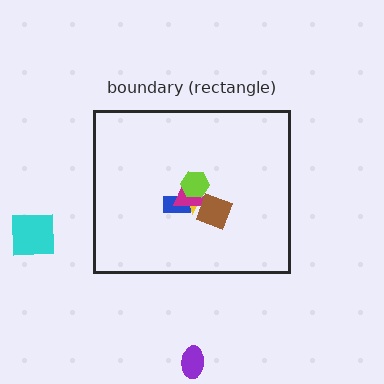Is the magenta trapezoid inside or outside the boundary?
Inside.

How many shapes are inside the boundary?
5 inside, 2 outside.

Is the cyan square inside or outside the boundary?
Outside.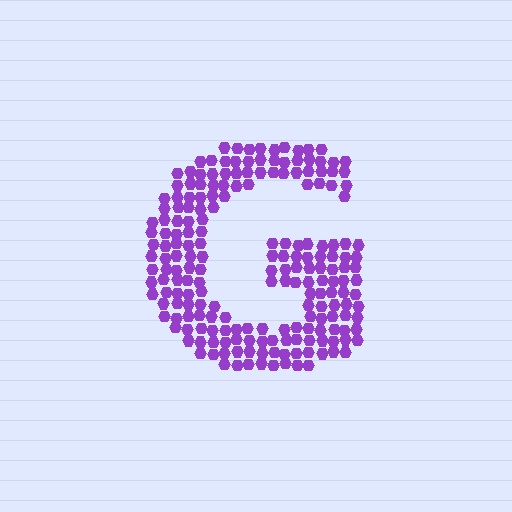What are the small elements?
The small elements are hexagons.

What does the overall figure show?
The overall figure shows the letter G.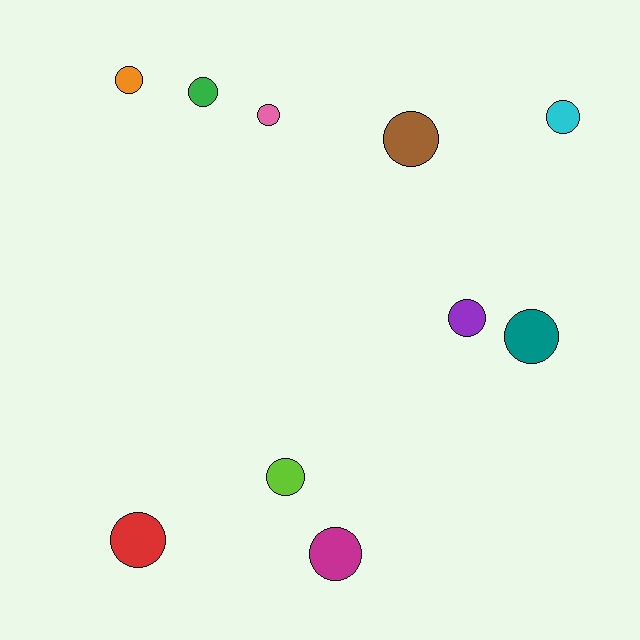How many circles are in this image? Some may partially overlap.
There are 10 circles.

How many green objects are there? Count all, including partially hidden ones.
There is 1 green object.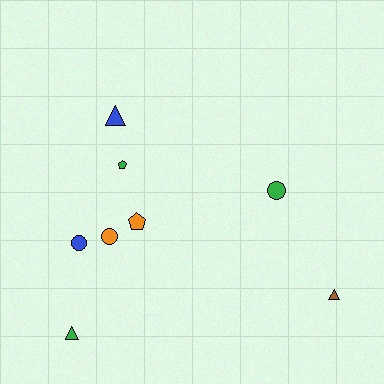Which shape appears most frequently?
Circle, with 3 objects.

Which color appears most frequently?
Green, with 3 objects.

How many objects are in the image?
There are 8 objects.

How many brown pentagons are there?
There are no brown pentagons.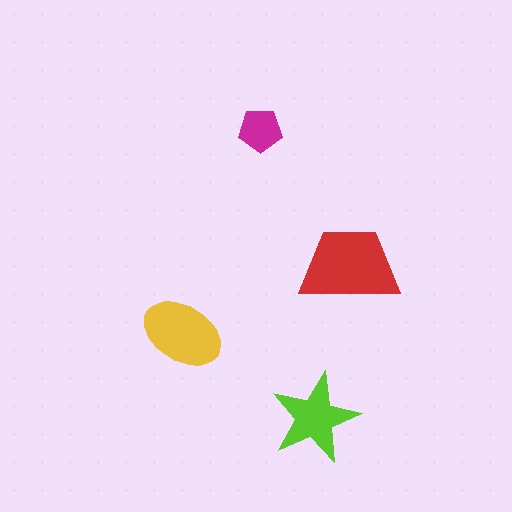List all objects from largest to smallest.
The red trapezoid, the yellow ellipse, the lime star, the magenta pentagon.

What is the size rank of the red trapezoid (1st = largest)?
1st.